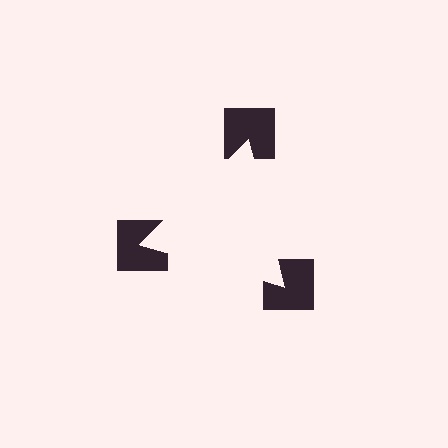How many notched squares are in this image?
There are 3 — one at each vertex of the illusory triangle.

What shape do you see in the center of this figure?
An illusory triangle — its edges are inferred from the aligned wedge cuts in the notched squares, not physically drawn.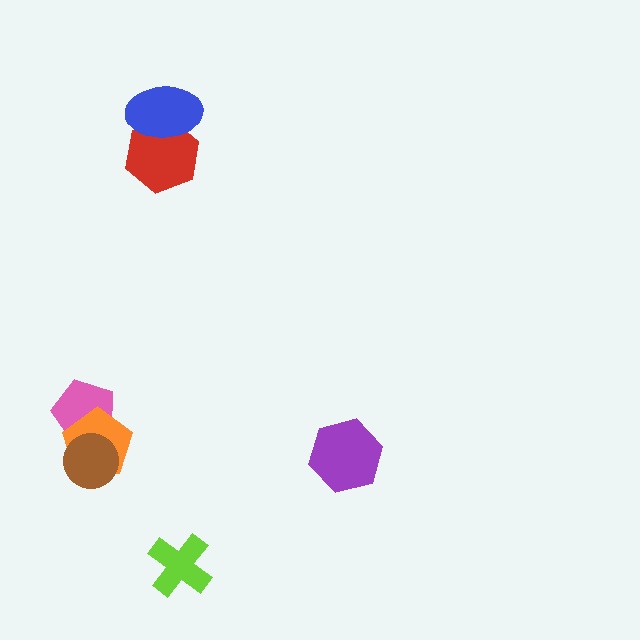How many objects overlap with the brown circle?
2 objects overlap with the brown circle.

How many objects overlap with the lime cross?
0 objects overlap with the lime cross.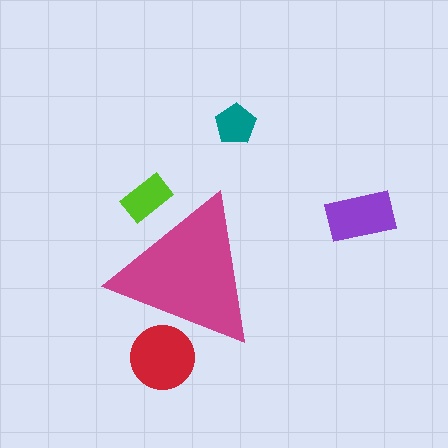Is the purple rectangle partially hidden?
No, the purple rectangle is fully visible.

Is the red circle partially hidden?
Yes, the red circle is partially hidden behind the magenta triangle.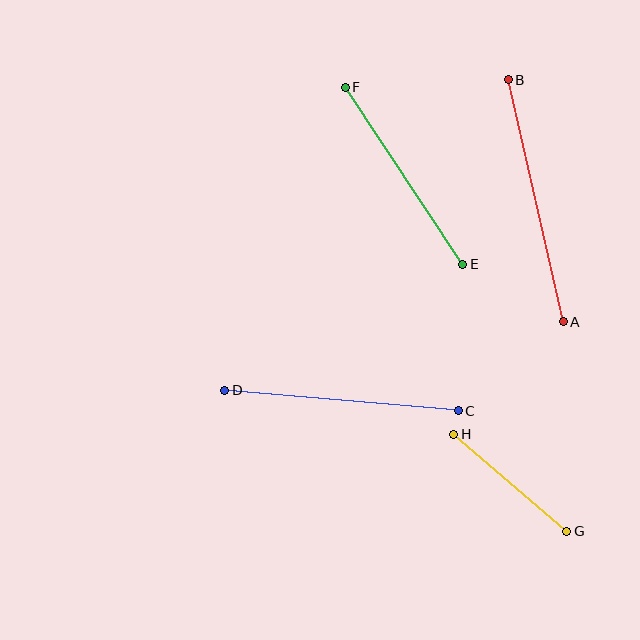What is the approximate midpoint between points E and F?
The midpoint is at approximately (404, 176) pixels.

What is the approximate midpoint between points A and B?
The midpoint is at approximately (536, 201) pixels.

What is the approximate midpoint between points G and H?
The midpoint is at approximately (510, 483) pixels.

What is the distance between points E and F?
The distance is approximately 213 pixels.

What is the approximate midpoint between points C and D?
The midpoint is at approximately (342, 401) pixels.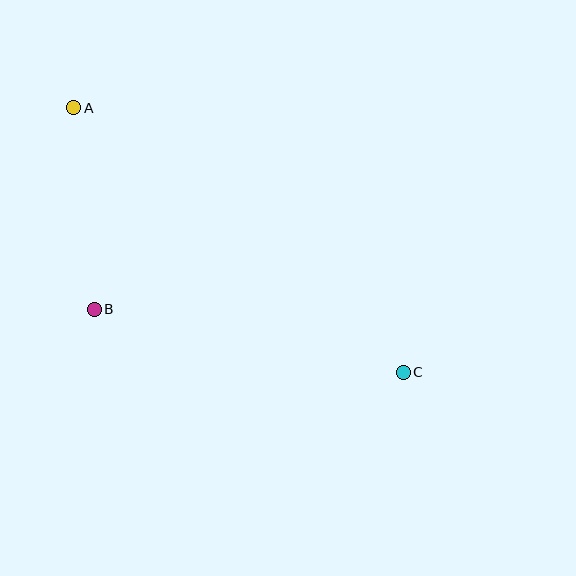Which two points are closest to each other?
Points A and B are closest to each other.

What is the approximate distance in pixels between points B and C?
The distance between B and C is approximately 315 pixels.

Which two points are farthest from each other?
Points A and C are farthest from each other.